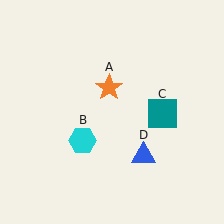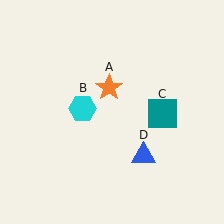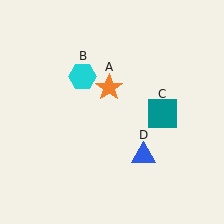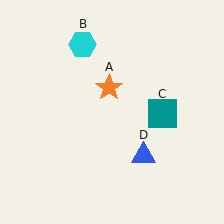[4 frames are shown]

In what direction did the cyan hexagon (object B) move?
The cyan hexagon (object B) moved up.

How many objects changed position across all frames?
1 object changed position: cyan hexagon (object B).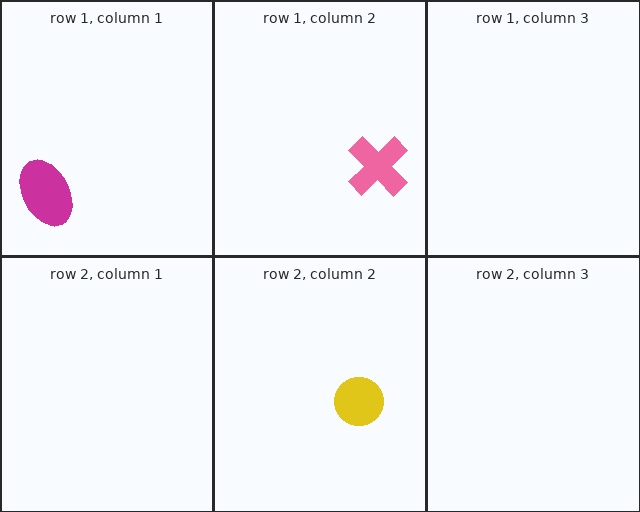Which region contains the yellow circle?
The row 2, column 2 region.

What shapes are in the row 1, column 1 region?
The magenta ellipse.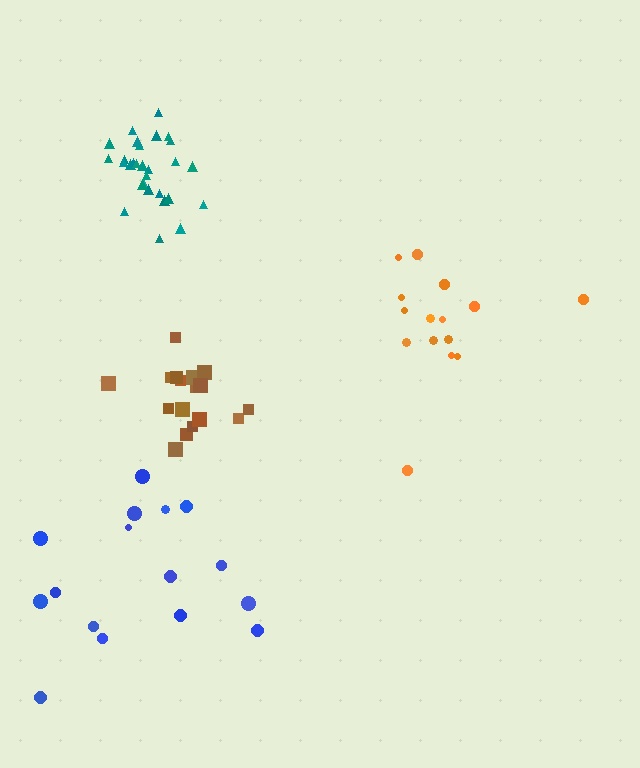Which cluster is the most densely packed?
Teal.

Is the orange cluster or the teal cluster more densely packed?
Teal.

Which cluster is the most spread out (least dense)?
Orange.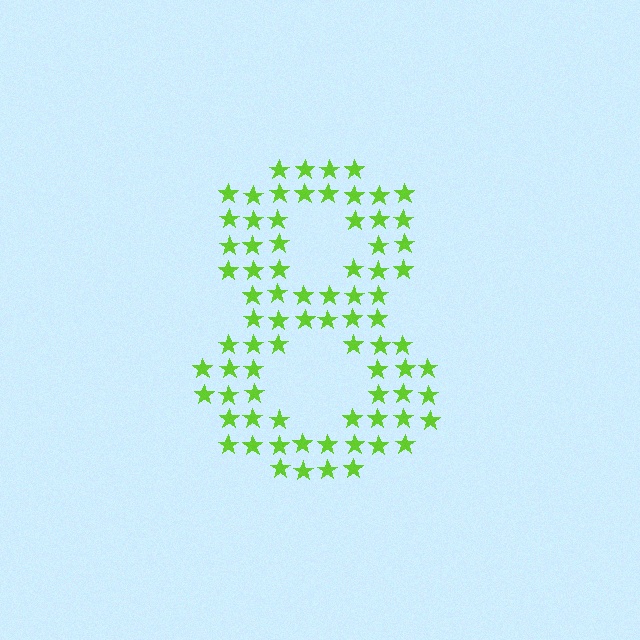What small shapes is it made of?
It is made of small stars.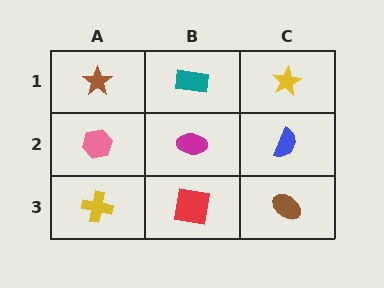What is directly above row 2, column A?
A brown star.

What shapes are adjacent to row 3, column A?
A pink hexagon (row 2, column A), a red square (row 3, column B).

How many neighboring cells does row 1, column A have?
2.